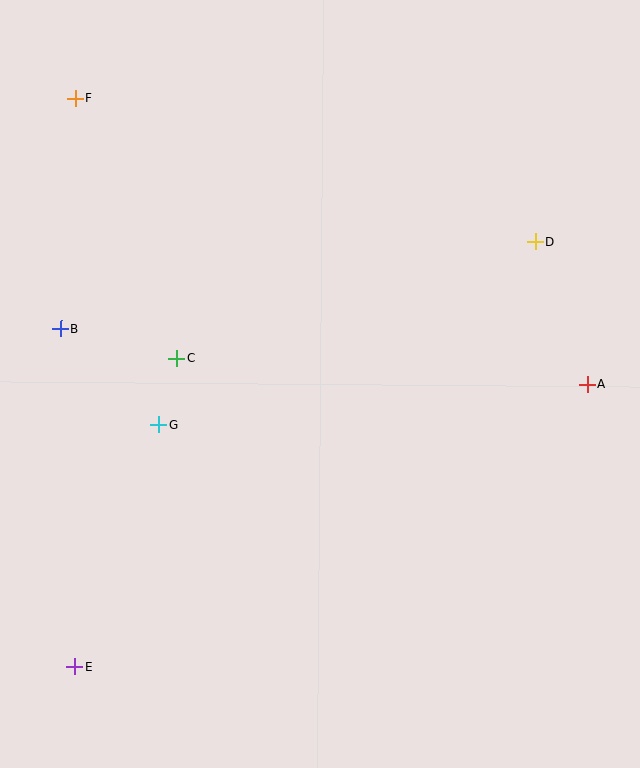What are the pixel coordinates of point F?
Point F is at (76, 98).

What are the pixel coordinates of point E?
Point E is at (74, 667).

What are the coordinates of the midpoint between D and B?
The midpoint between D and B is at (298, 285).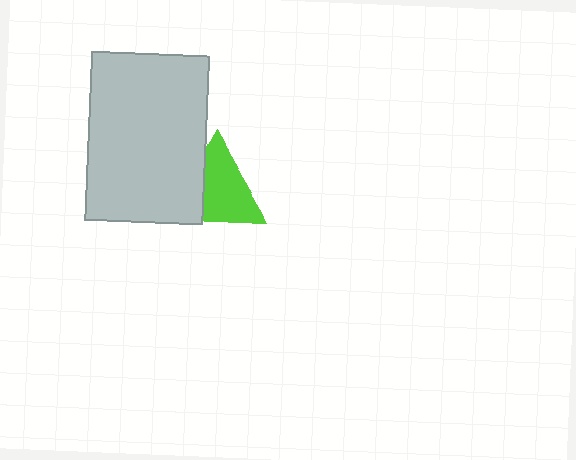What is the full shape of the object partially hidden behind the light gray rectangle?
The partially hidden object is a lime triangle.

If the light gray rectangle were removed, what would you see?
You would see the complete lime triangle.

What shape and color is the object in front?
The object in front is a light gray rectangle.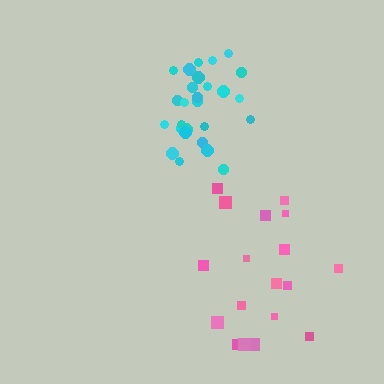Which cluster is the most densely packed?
Cyan.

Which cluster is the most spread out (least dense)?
Pink.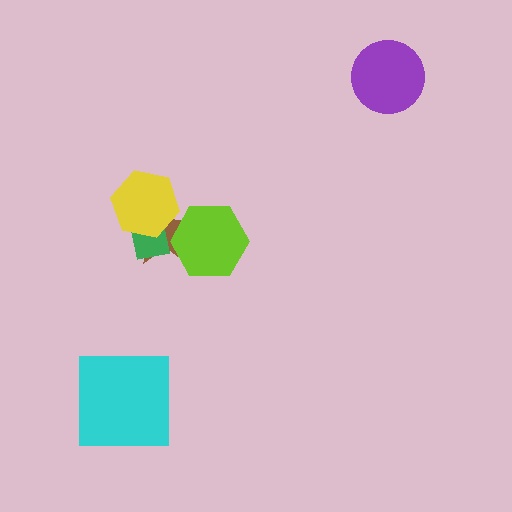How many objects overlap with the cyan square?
0 objects overlap with the cyan square.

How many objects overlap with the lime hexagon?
1 object overlaps with the lime hexagon.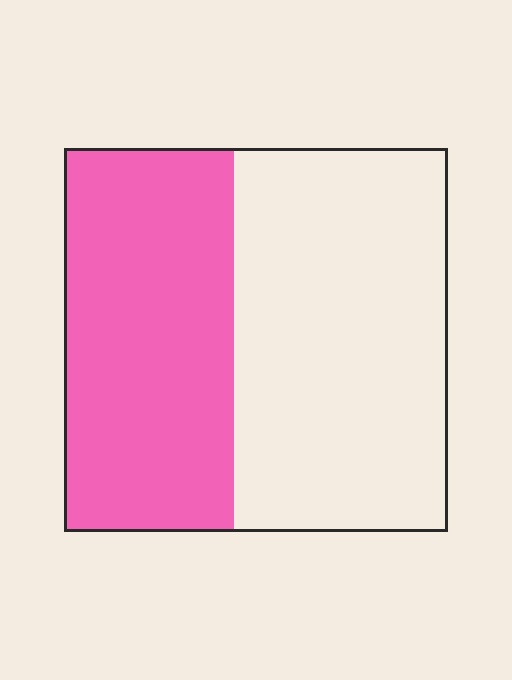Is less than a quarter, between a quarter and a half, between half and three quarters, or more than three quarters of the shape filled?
Between a quarter and a half.